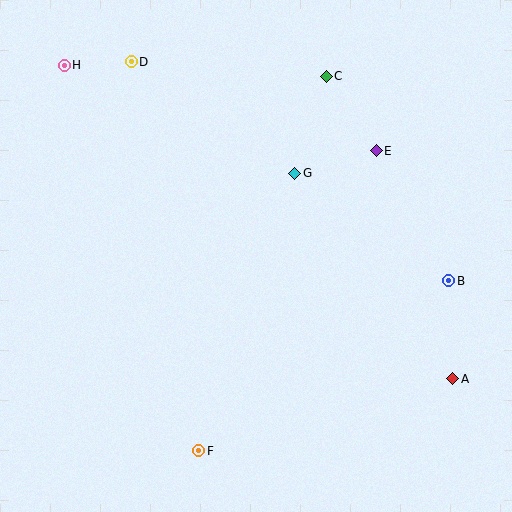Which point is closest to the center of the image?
Point G at (295, 173) is closest to the center.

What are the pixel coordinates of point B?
Point B is at (449, 281).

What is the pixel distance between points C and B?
The distance between C and B is 238 pixels.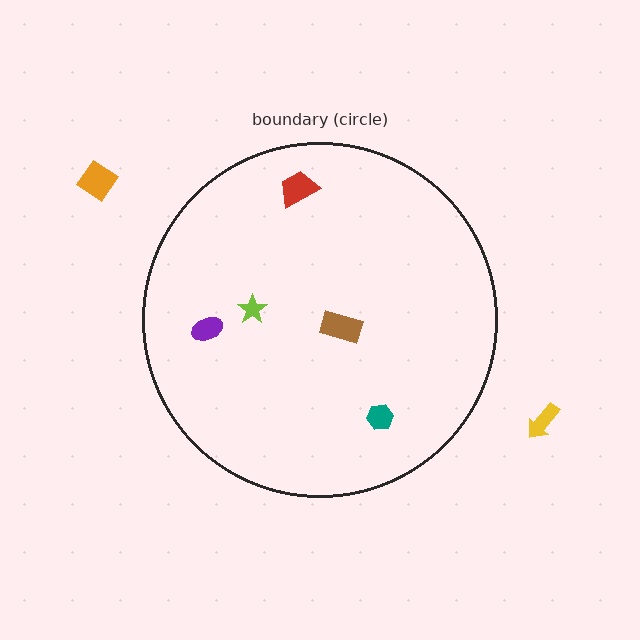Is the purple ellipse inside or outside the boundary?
Inside.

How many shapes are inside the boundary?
5 inside, 2 outside.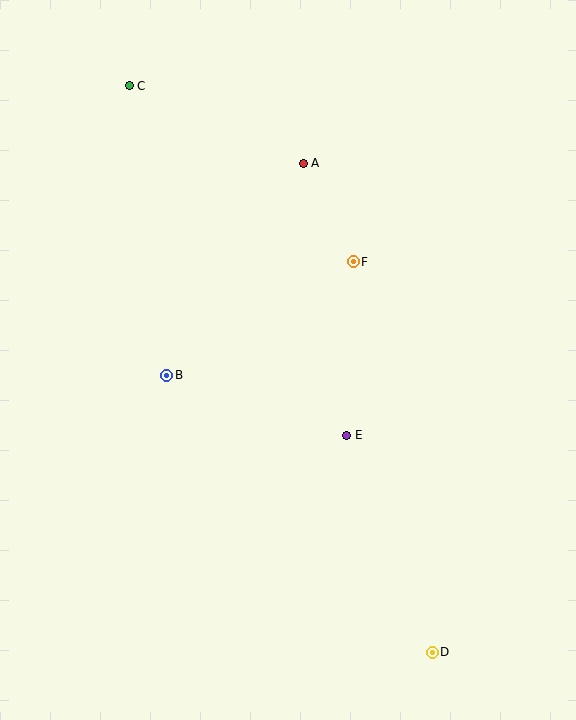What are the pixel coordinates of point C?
Point C is at (129, 86).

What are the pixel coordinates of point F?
Point F is at (353, 262).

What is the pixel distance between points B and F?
The distance between B and F is 218 pixels.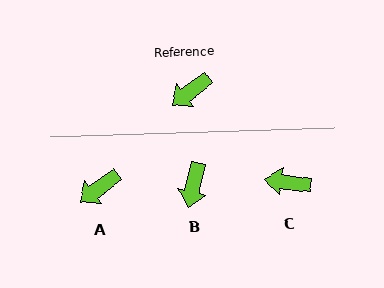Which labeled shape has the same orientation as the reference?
A.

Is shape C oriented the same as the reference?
No, it is off by about 44 degrees.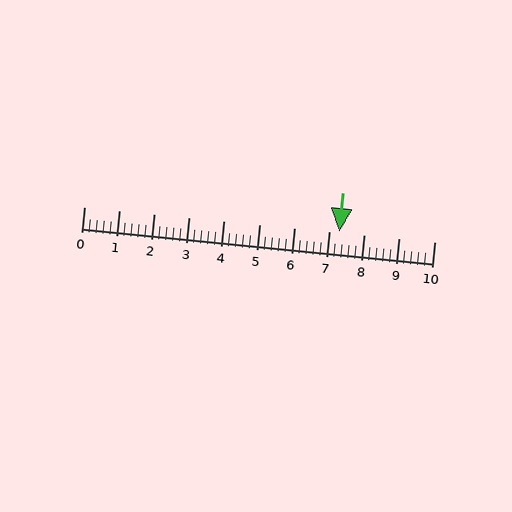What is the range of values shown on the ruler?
The ruler shows values from 0 to 10.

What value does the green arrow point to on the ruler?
The green arrow points to approximately 7.3.